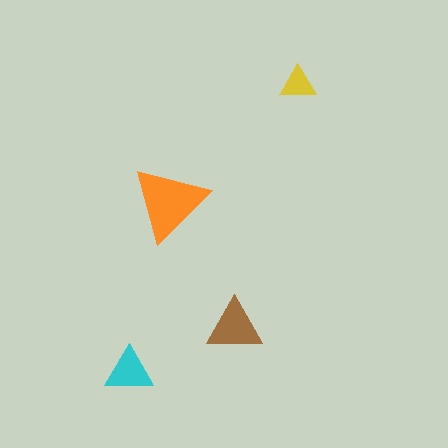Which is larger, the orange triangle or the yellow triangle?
The orange one.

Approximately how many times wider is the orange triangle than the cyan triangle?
About 1.5 times wider.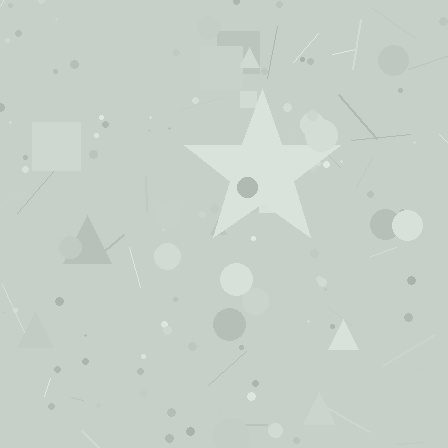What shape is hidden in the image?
A star is hidden in the image.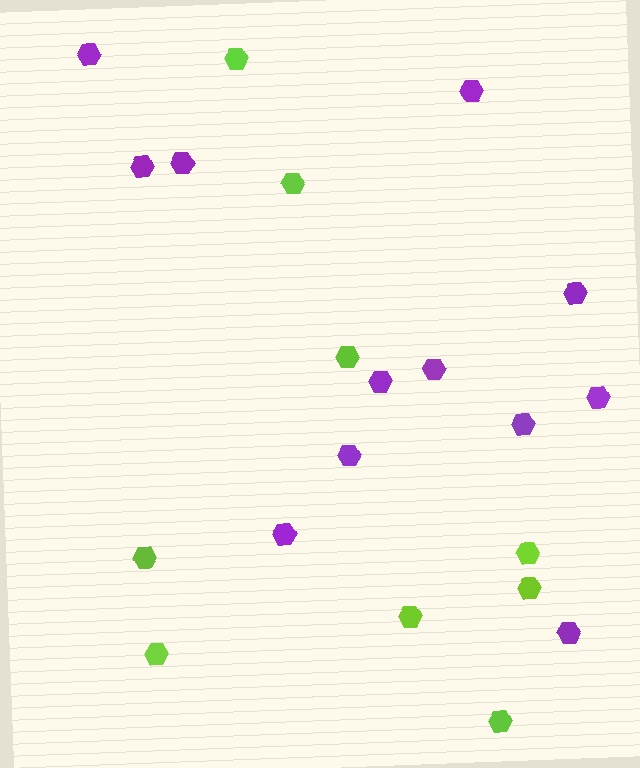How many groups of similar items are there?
There are 2 groups: one group of lime hexagons (9) and one group of purple hexagons (12).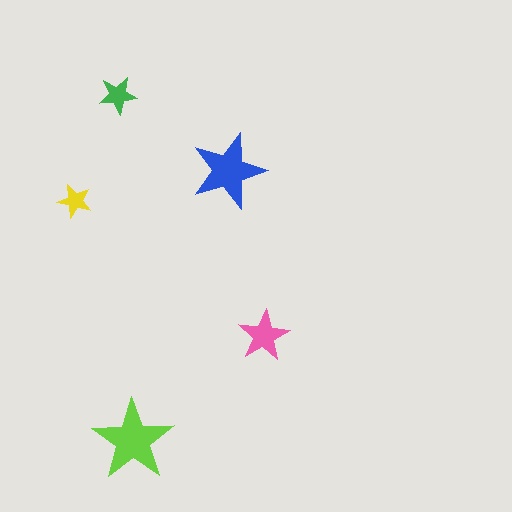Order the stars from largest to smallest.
the lime one, the blue one, the pink one, the green one, the yellow one.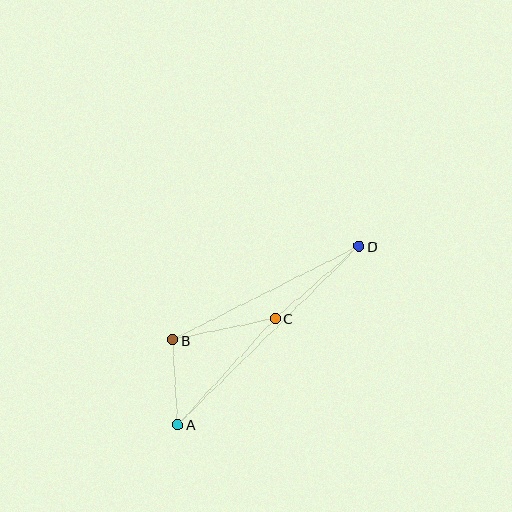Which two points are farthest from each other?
Points A and D are farthest from each other.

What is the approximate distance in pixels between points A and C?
The distance between A and C is approximately 144 pixels.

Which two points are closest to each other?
Points A and B are closest to each other.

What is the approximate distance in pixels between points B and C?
The distance between B and C is approximately 105 pixels.